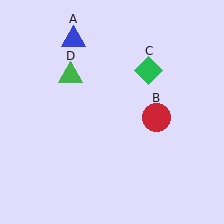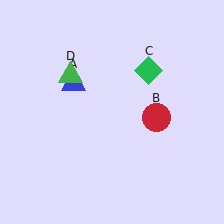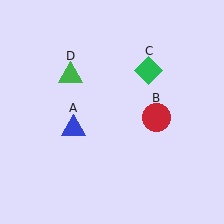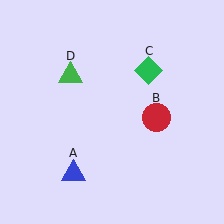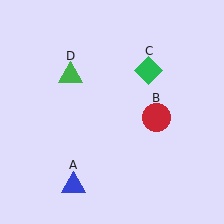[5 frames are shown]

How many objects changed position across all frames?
1 object changed position: blue triangle (object A).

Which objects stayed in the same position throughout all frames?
Red circle (object B) and green diamond (object C) and green triangle (object D) remained stationary.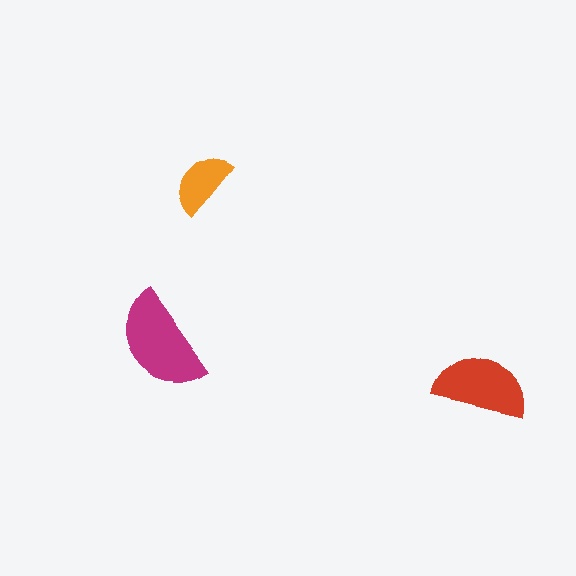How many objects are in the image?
There are 3 objects in the image.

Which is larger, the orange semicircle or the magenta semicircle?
The magenta one.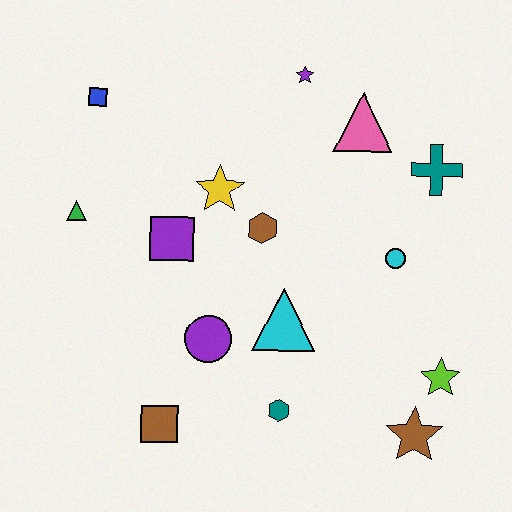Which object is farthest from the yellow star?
The brown star is farthest from the yellow star.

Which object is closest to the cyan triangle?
The purple circle is closest to the cyan triangle.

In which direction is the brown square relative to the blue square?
The brown square is below the blue square.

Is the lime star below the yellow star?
Yes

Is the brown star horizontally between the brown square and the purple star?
No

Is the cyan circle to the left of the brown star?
Yes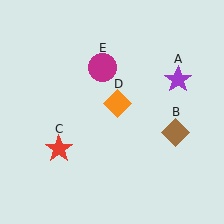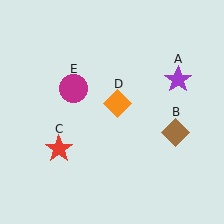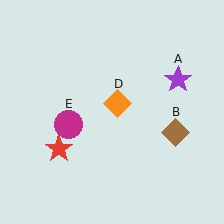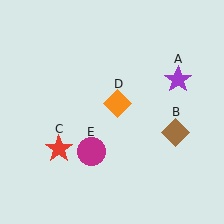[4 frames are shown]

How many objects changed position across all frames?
1 object changed position: magenta circle (object E).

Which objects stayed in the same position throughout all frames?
Purple star (object A) and brown diamond (object B) and red star (object C) and orange diamond (object D) remained stationary.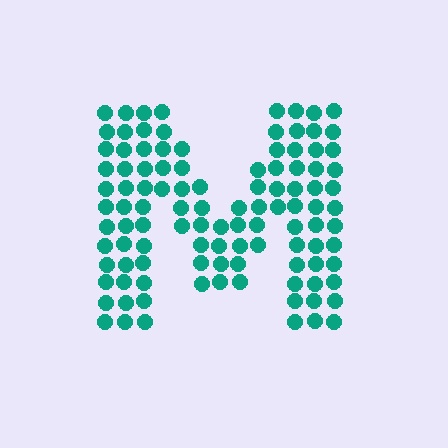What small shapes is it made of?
It is made of small circles.